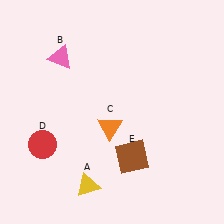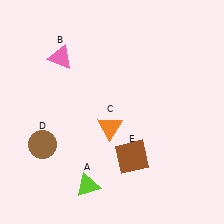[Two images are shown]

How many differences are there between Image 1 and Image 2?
There are 2 differences between the two images.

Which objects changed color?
A changed from yellow to lime. D changed from red to brown.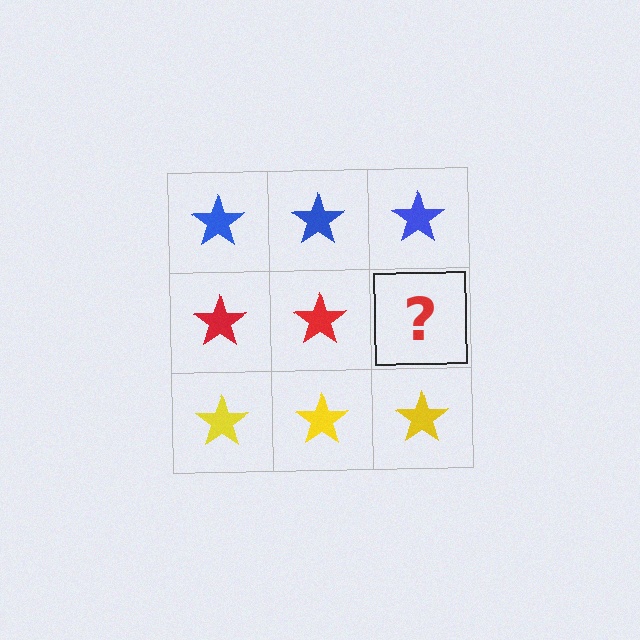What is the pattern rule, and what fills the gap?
The rule is that each row has a consistent color. The gap should be filled with a red star.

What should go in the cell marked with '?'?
The missing cell should contain a red star.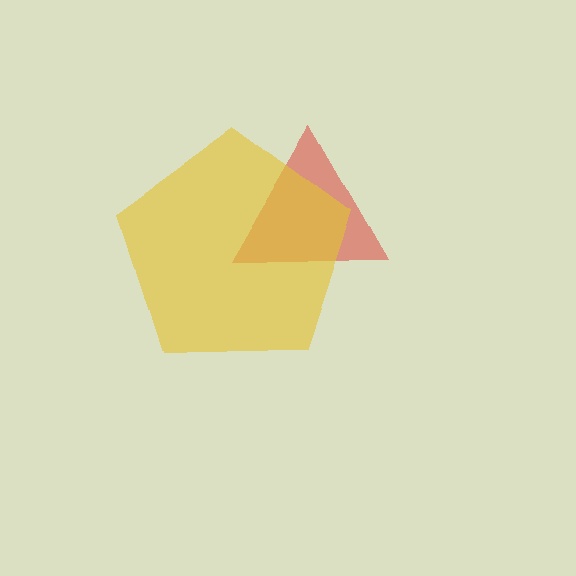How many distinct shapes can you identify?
There are 2 distinct shapes: a red triangle, a yellow pentagon.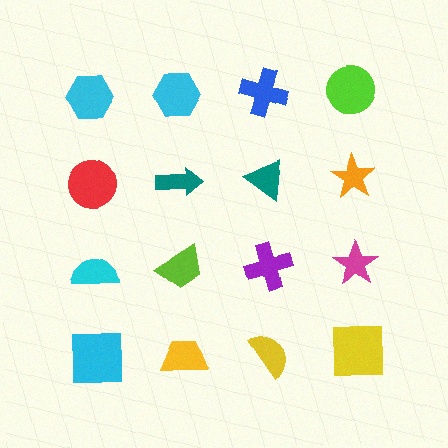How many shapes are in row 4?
4 shapes.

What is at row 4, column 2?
A yellow trapezoid.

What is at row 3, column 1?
A cyan semicircle.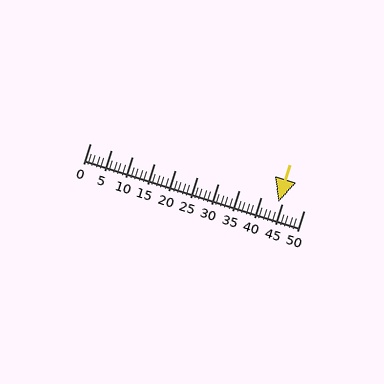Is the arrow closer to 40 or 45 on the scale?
The arrow is closer to 45.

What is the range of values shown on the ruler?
The ruler shows values from 0 to 50.